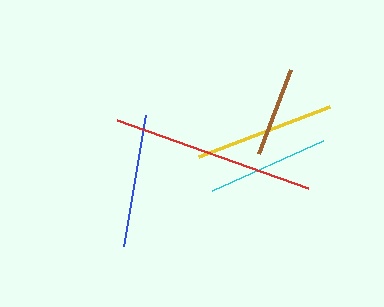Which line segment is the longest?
The red line is the longest at approximately 203 pixels.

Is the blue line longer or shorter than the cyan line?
The blue line is longer than the cyan line.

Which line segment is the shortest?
The brown line is the shortest at approximately 90 pixels.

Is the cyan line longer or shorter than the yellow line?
The yellow line is longer than the cyan line.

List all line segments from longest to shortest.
From longest to shortest: red, yellow, blue, cyan, brown.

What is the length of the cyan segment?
The cyan segment is approximately 122 pixels long.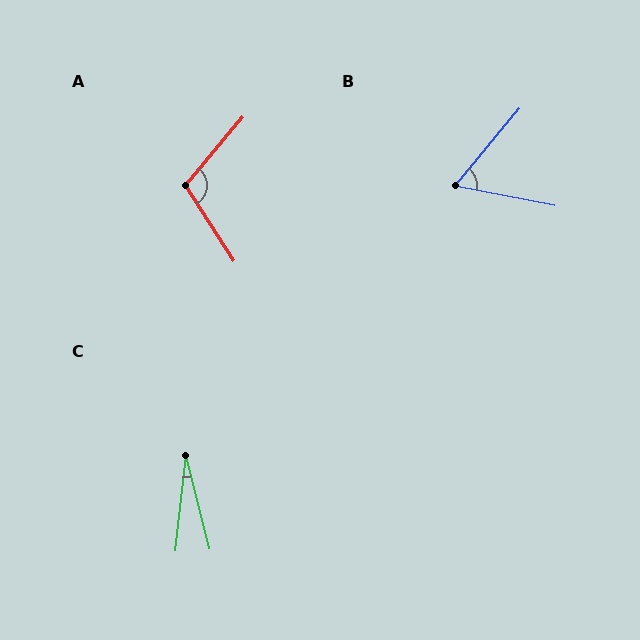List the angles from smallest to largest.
C (21°), B (62°), A (108°).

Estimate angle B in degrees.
Approximately 62 degrees.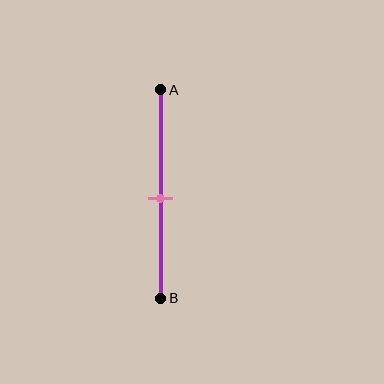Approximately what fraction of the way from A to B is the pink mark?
The pink mark is approximately 50% of the way from A to B.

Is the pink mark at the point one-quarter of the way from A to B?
No, the mark is at about 50% from A, not at the 25% one-quarter point.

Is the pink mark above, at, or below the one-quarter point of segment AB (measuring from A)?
The pink mark is below the one-quarter point of segment AB.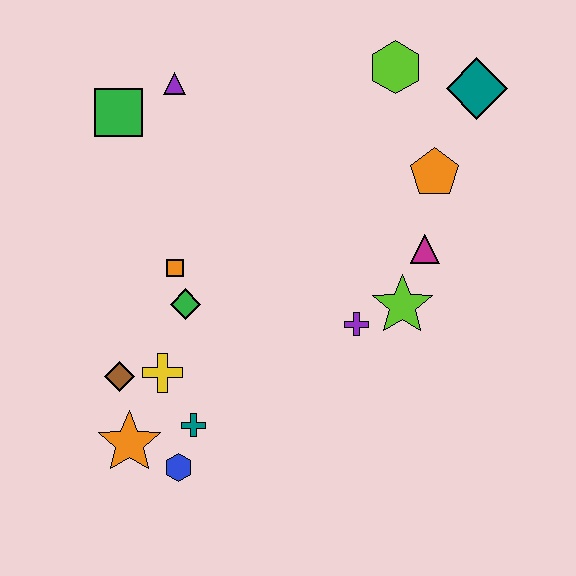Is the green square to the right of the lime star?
No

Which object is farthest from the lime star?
The green square is farthest from the lime star.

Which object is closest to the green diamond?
The orange square is closest to the green diamond.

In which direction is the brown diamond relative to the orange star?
The brown diamond is above the orange star.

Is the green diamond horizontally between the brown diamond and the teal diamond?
Yes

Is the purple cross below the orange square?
Yes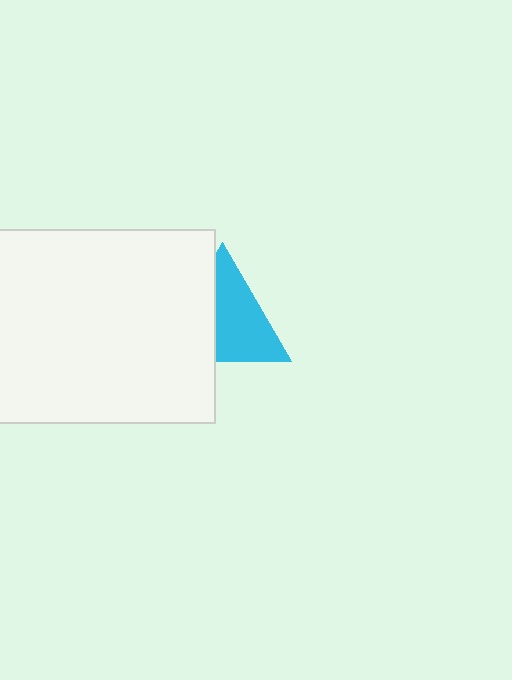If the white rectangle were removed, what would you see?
You would see the complete cyan triangle.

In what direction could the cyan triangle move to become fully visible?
The cyan triangle could move right. That would shift it out from behind the white rectangle entirely.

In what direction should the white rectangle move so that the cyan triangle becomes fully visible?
The white rectangle should move left. That is the shortest direction to clear the overlap and leave the cyan triangle fully visible.